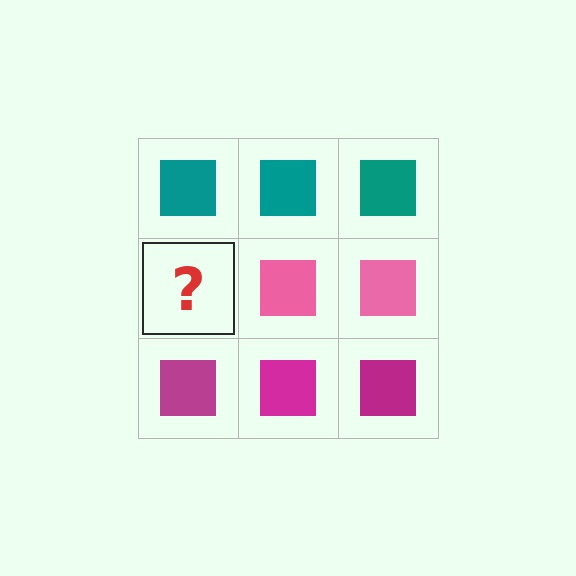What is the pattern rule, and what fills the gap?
The rule is that each row has a consistent color. The gap should be filled with a pink square.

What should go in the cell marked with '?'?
The missing cell should contain a pink square.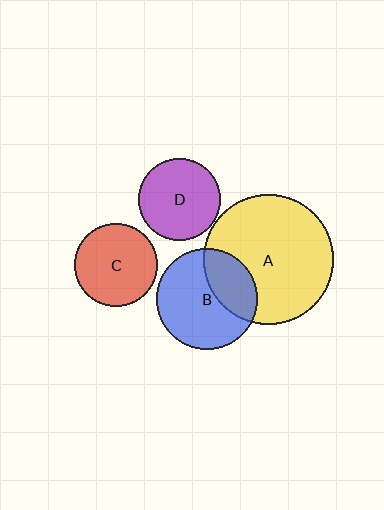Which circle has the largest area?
Circle A (yellow).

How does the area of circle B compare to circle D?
Approximately 1.5 times.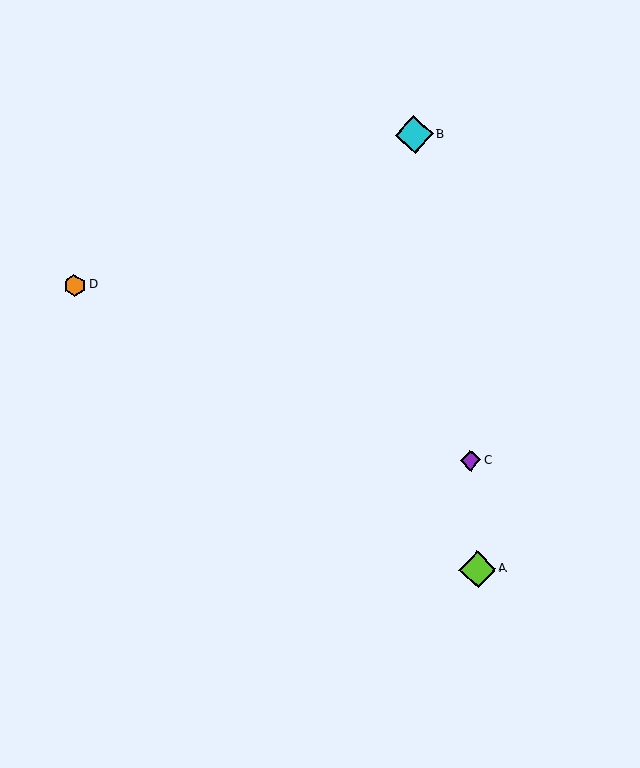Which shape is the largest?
The cyan diamond (labeled B) is the largest.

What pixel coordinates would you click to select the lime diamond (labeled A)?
Click at (477, 569) to select the lime diamond A.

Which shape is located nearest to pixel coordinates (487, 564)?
The lime diamond (labeled A) at (477, 569) is nearest to that location.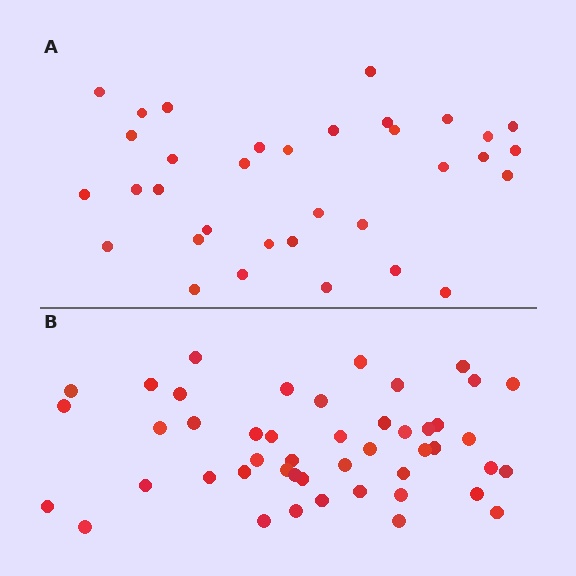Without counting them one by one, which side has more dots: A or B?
Region B (the bottom region) has more dots.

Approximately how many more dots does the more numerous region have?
Region B has approximately 15 more dots than region A.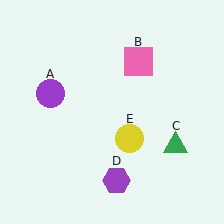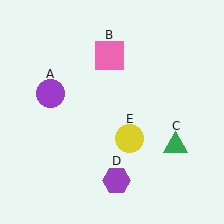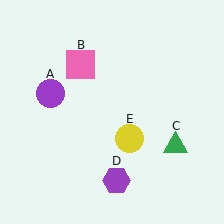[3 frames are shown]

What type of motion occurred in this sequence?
The pink square (object B) rotated counterclockwise around the center of the scene.